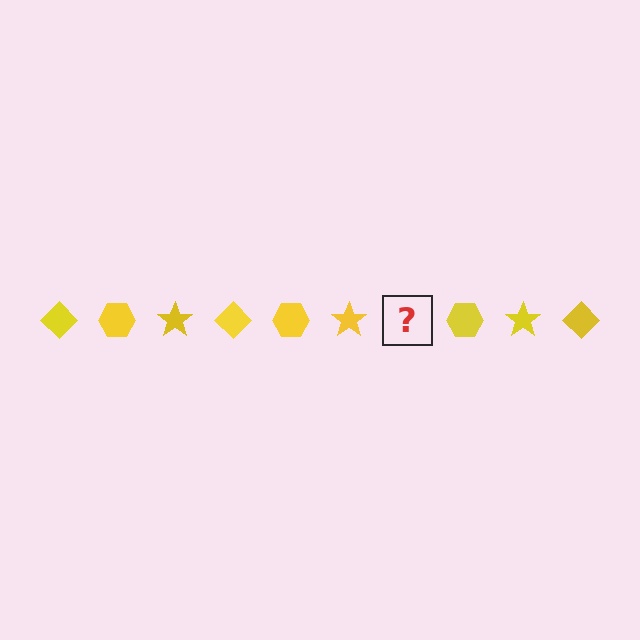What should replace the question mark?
The question mark should be replaced with a yellow diamond.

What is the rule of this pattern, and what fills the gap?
The rule is that the pattern cycles through diamond, hexagon, star shapes in yellow. The gap should be filled with a yellow diamond.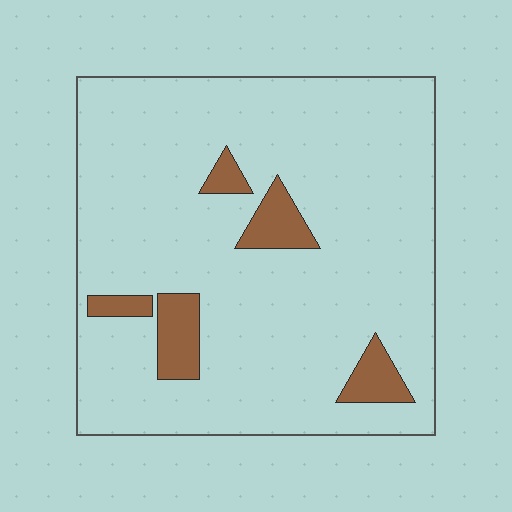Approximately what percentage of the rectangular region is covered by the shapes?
Approximately 10%.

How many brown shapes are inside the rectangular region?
5.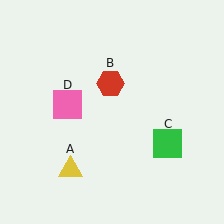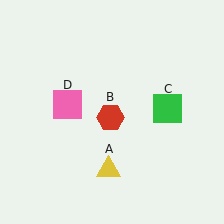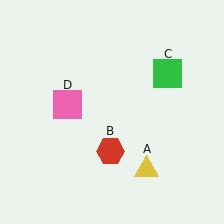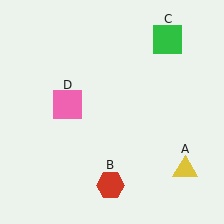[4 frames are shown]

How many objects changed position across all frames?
3 objects changed position: yellow triangle (object A), red hexagon (object B), green square (object C).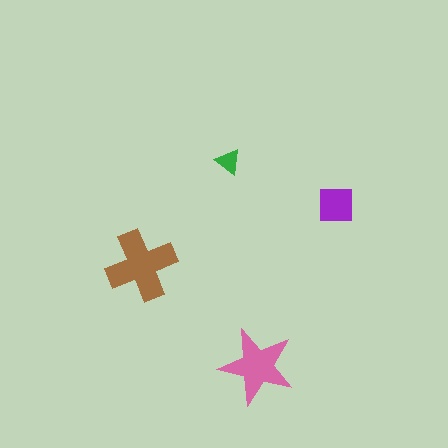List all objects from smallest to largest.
The green triangle, the purple square, the pink star, the brown cross.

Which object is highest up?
The green triangle is topmost.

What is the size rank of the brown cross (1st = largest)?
1st.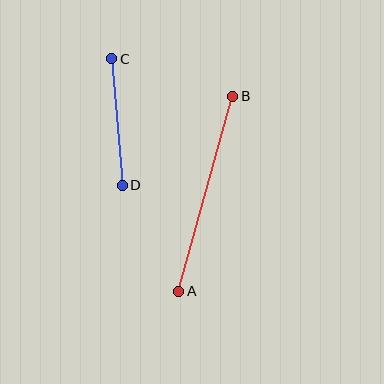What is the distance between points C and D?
The distance is approximately 127 pixels.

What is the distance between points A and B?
The distance is approximately 202 pixels.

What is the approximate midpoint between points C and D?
The midpoint is at approximately (117, 122) pixels.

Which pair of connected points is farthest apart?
Points A and B are farthest apart.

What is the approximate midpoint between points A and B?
The midpoint is at approximately (206, 194) pixels.